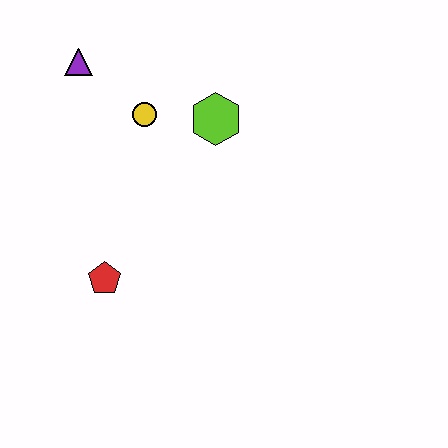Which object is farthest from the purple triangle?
The red pentagon is farthest from the purple triangle.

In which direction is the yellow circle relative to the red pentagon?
The yellow circle is above the red pentagon.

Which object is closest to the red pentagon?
The yellow circle is closest to the red pentagon.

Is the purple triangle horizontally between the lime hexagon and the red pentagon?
No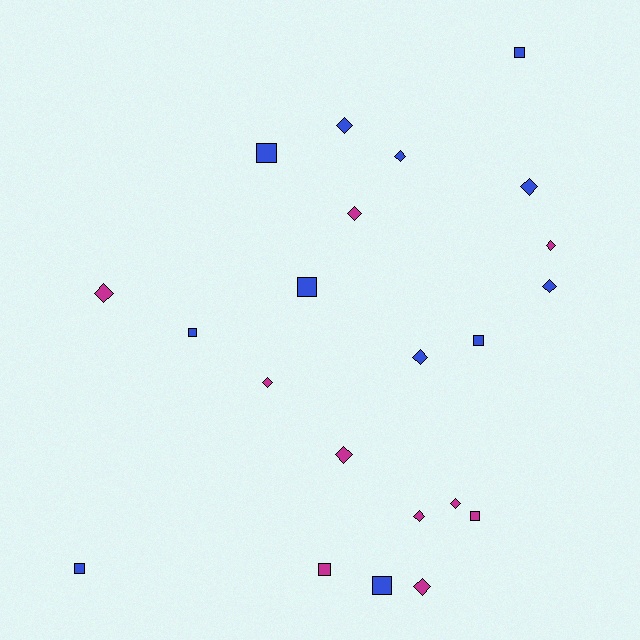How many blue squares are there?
There are 7 blue squares.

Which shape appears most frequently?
Diamond, with 13 objects.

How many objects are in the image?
There are 22 objects.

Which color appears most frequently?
Blue, with 12 objects.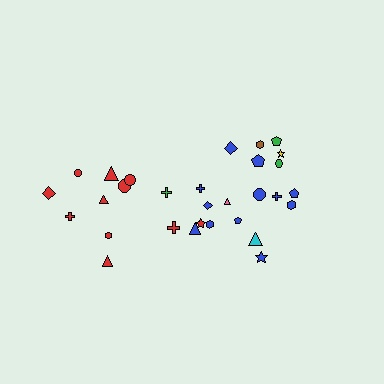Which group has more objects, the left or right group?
The right group.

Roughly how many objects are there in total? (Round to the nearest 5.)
Roughly 30 objects in total.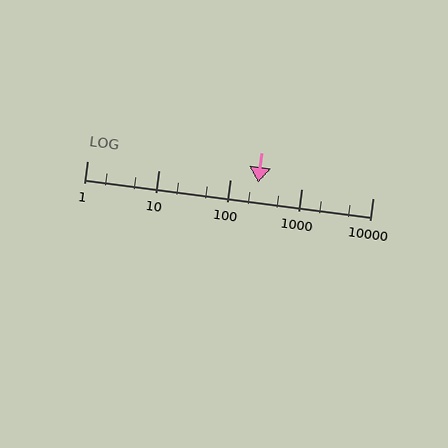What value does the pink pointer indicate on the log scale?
The pointer indicates approximately 250.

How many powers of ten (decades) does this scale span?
The scale spans 4 decades, from 1 to 10000.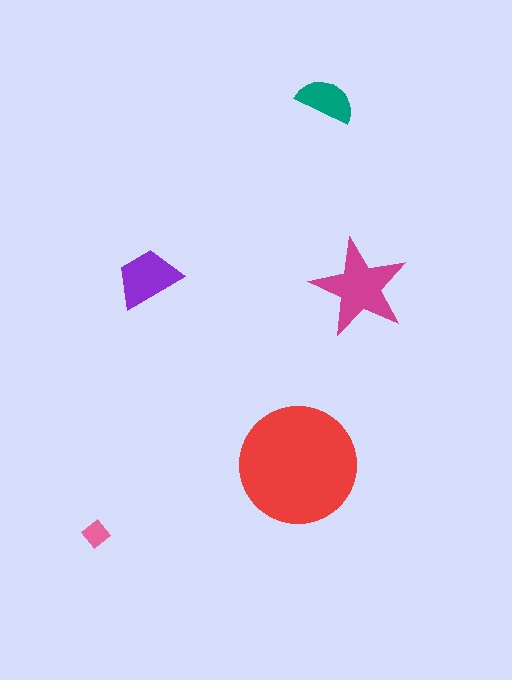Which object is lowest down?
The pink diamond is bottommost.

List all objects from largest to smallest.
The red circle, the magenta star, the purple trapezoid, the teal semicircle, the pink diamond.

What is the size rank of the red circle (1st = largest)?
1st.